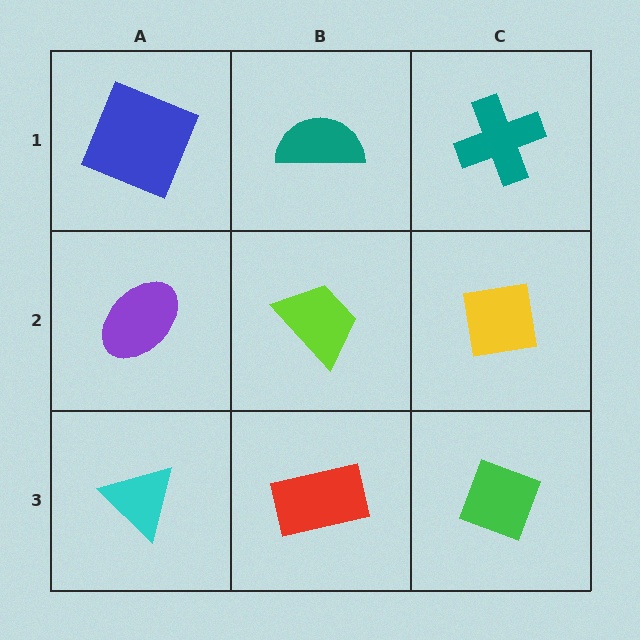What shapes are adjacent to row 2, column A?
A blue square (row 1, column A), a cyan triangle (row 3, column A), a lime trapezoid (row 2, column B).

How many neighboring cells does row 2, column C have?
3.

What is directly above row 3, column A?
A purple ellipse.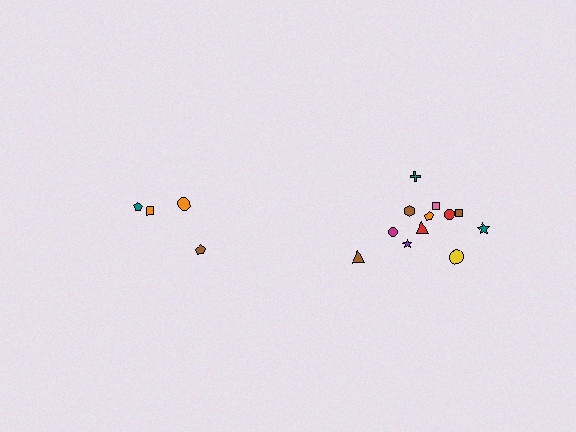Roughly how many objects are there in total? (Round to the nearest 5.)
Roughly 15 objects in total.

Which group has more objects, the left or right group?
The right group.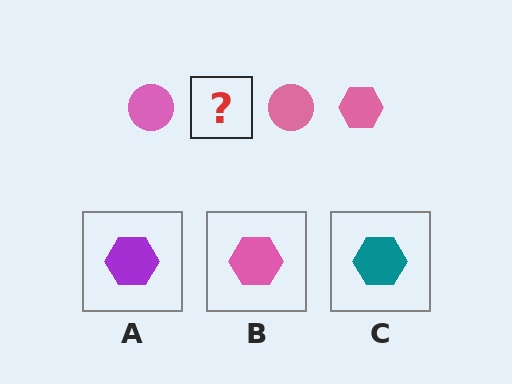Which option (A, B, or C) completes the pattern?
B.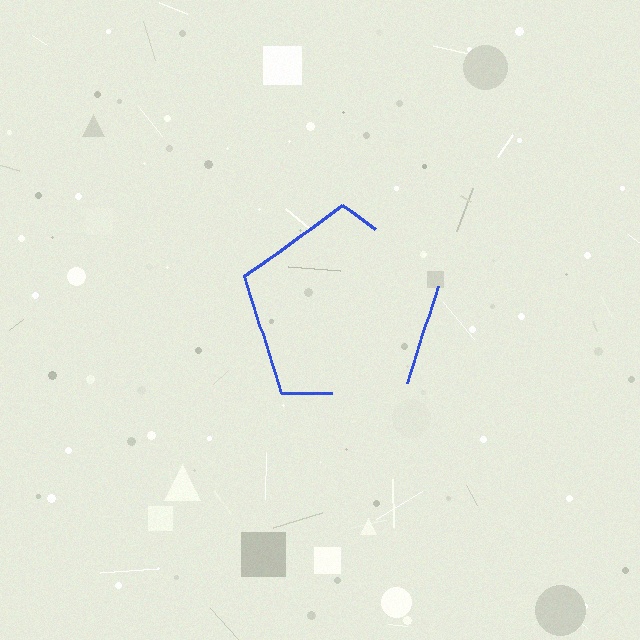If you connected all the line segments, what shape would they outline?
They would outline a pentagon.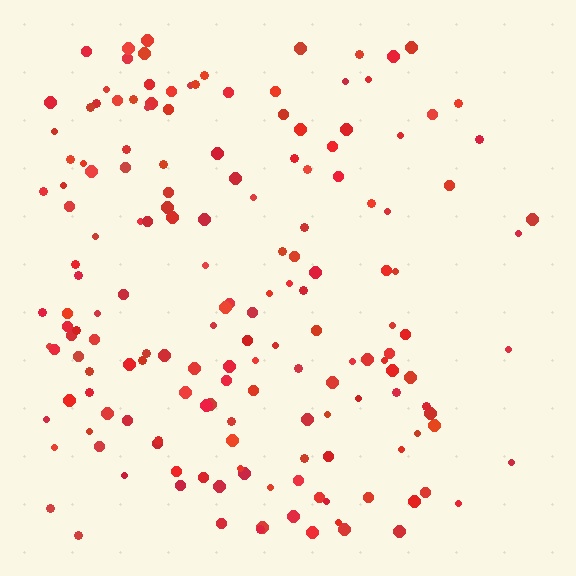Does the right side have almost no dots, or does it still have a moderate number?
Still a moderate number, just noticeably fewer than the left.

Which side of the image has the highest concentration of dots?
The left.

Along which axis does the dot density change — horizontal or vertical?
Horizontal.